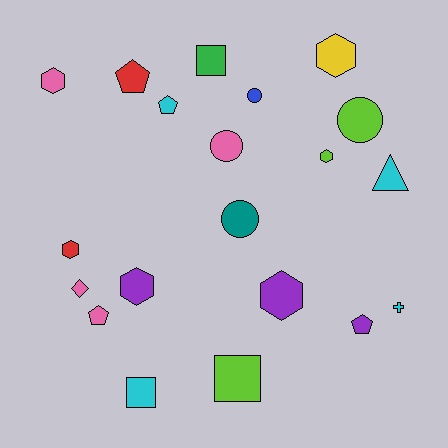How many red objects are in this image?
There are 2 red objects.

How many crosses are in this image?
There is 1 cross.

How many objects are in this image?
There are 20 objects.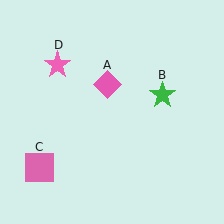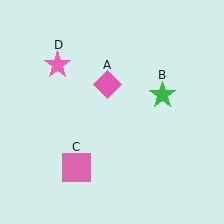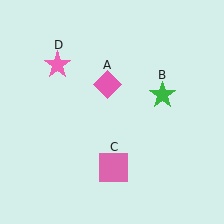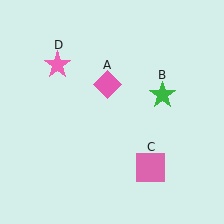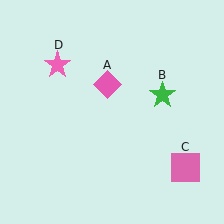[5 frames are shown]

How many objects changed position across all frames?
1 object changed position: pink square (object C).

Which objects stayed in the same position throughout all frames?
Pink diamond (object A) and green star (object B) and pink star (object D) remained stationary.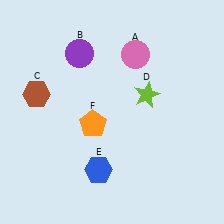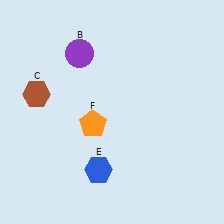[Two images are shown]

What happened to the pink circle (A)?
The pink circle (A) was removed in Image 2. It was in the top-right area of Image 1.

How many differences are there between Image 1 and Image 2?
There are 2 differences between the two images.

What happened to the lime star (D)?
The lime star (D) was removed in Image 2. It was in the top-right area of Image 1.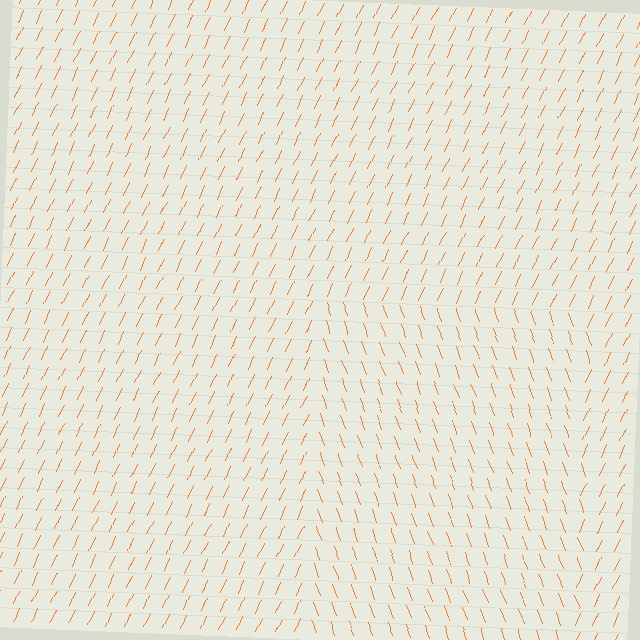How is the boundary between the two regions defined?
The boundary is defined purely by a change in line orientation (approximately 45 degrees difference). All lines are the same color and thickness.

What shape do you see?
I see a rectangle.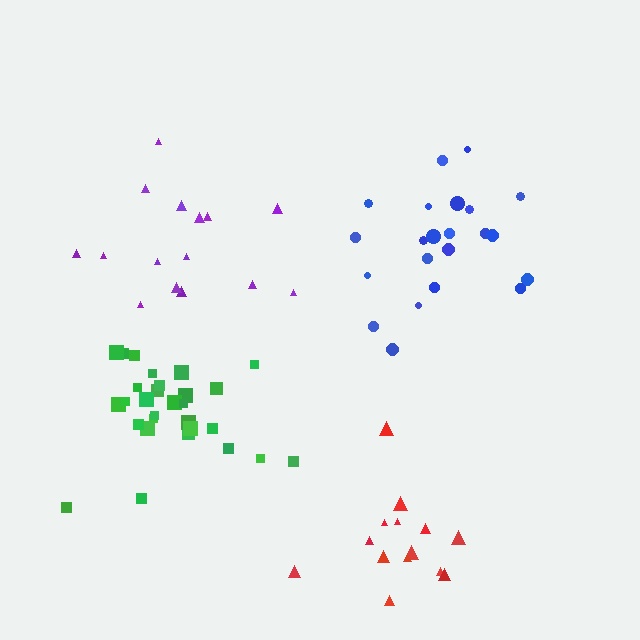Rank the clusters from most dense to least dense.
green, blue, red, purple.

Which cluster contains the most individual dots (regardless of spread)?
Green (29).